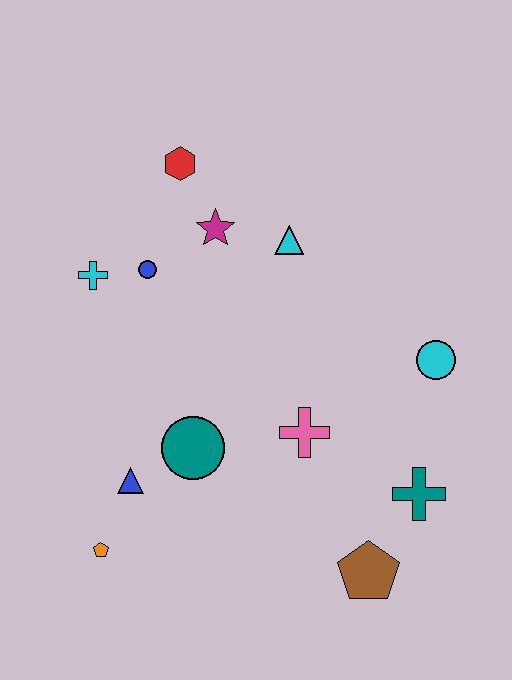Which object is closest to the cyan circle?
The teal cross is closest to the cyan circle.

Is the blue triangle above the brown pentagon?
Yes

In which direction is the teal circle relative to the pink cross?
The teal circle is to the left of the pink cross.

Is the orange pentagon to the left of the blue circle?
Yes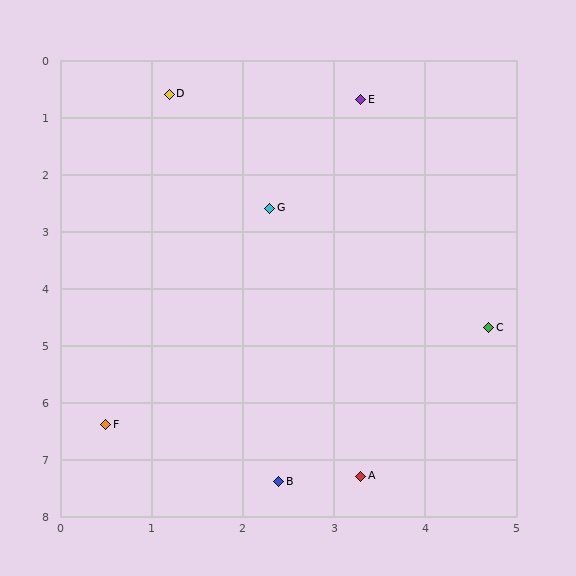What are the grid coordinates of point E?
Point E is at approximately (3.3, 0.7).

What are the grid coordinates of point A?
Point A is at approximately (3.3, 7.3).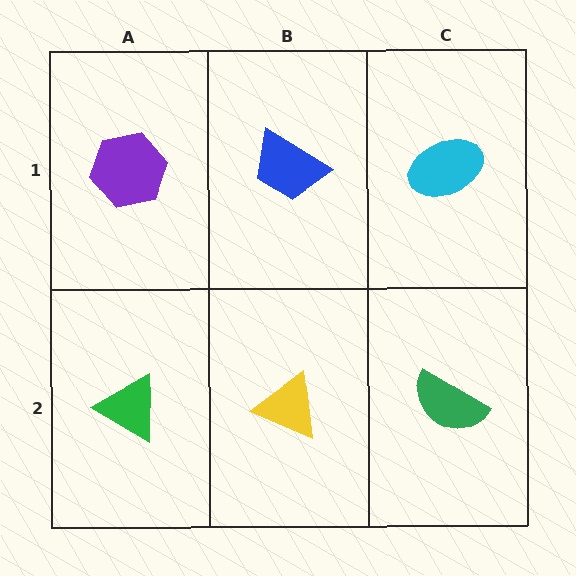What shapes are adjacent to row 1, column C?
A green semicircle (row 2, column C), a blue trapezoid (row 1, column B).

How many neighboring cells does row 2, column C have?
2.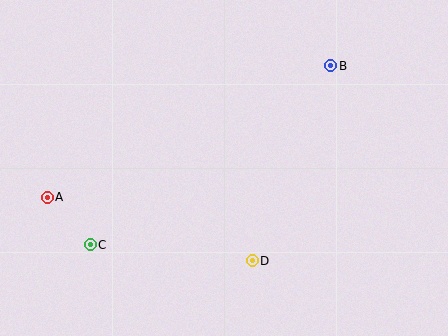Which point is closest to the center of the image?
Point D at (252, 261) is closest to the center.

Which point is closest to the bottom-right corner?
Point D is closest to the bottom-right corner.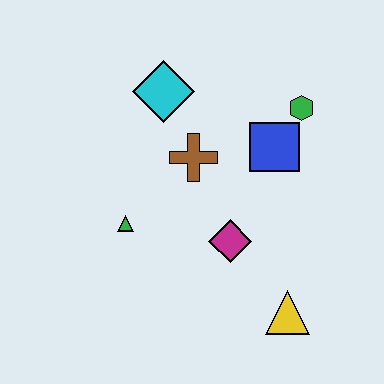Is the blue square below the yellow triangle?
No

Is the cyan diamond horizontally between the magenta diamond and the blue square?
No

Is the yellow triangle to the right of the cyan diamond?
Yes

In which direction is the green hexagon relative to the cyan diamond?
The green hexagon is to the right of the cyan diamond.